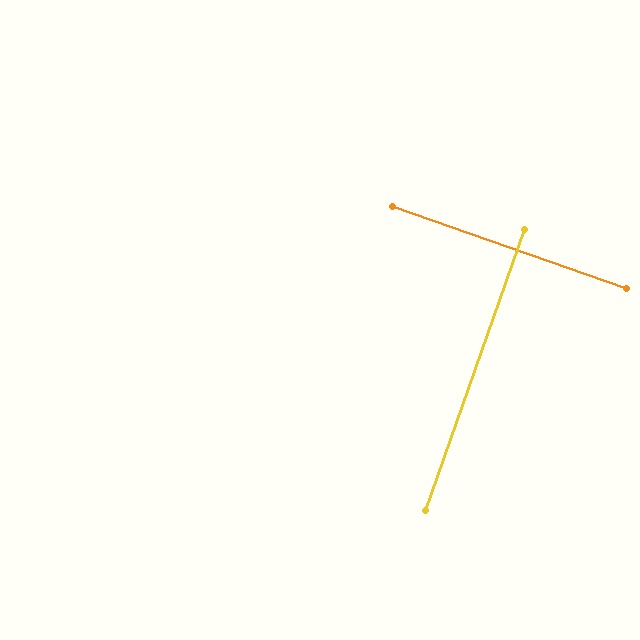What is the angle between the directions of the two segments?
Approximately 90 degrees.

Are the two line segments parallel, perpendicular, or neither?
Perpendicular — they meet at approximately 90°.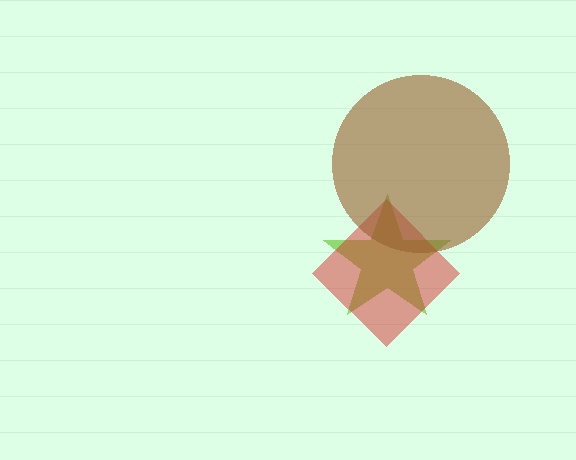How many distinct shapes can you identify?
There are 3 distinct shapes: a lime star, a red diamond, a brown circle.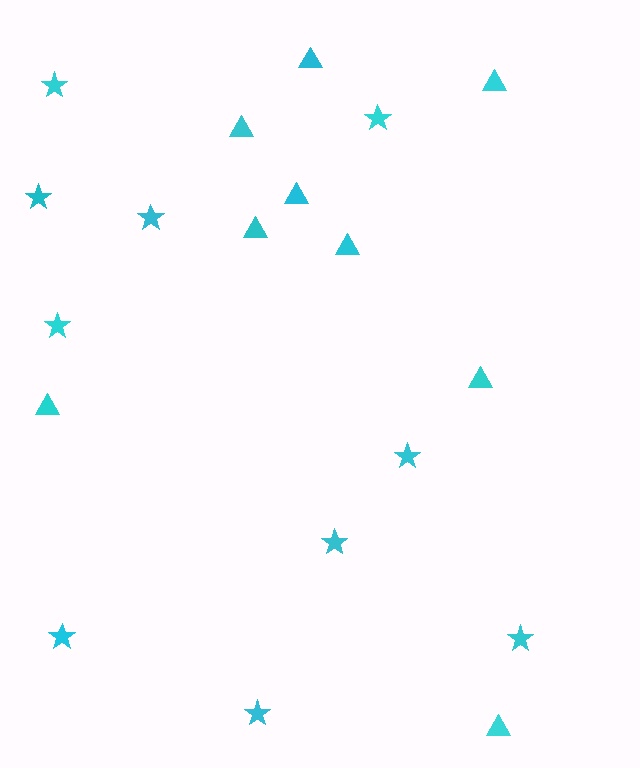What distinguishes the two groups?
There are 2 groups: one group of triangles (9) and one group of stars (10).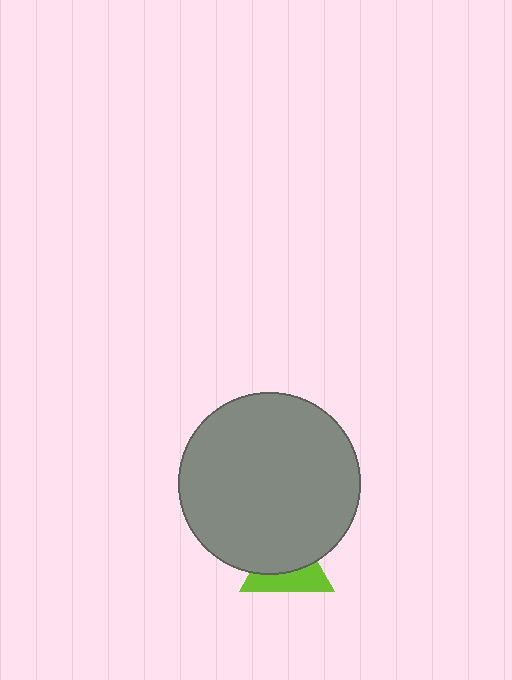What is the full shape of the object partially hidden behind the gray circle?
The partially hidden object is a lime triangle.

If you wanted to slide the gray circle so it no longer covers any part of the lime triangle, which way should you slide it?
Slide it up — that is the most direct way to separate the two shapes.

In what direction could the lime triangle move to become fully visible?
The lime triangle could move down. That would shift it out from behind the gray circle entirely.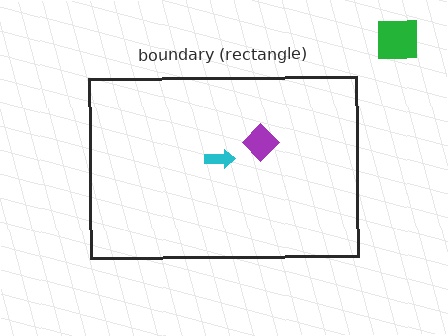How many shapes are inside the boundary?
2 inside, 1 outside.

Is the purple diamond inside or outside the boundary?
Inside.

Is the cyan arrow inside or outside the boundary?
Inside.